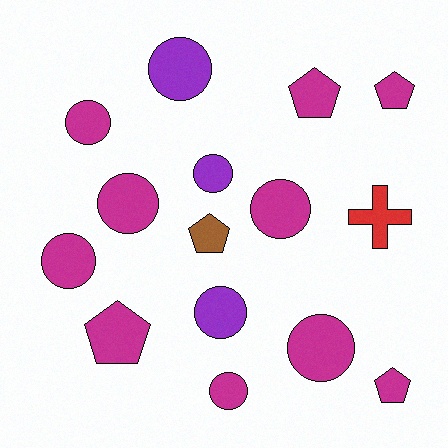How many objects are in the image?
There are 15 objects.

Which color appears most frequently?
Magenta, with 10 objects.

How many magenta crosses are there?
There are no magenta crosses.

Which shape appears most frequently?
Circle, with 9 objects.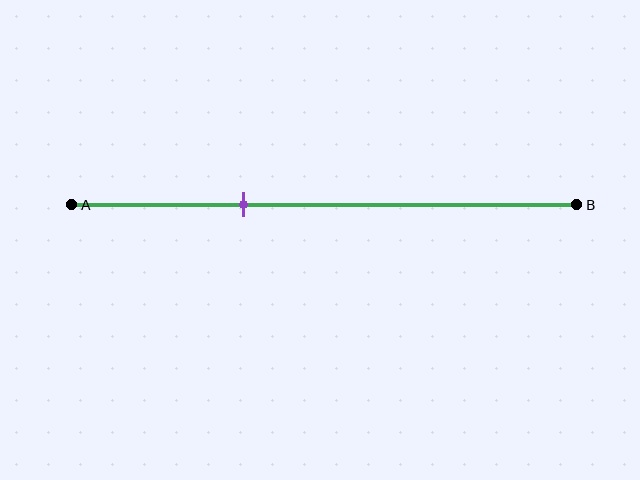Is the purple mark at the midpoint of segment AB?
No, the mark is at about 35% from A, not at the 50% midpoint.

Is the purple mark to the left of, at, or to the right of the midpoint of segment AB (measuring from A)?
The purple mark is to the left of the midpoint of segment AB.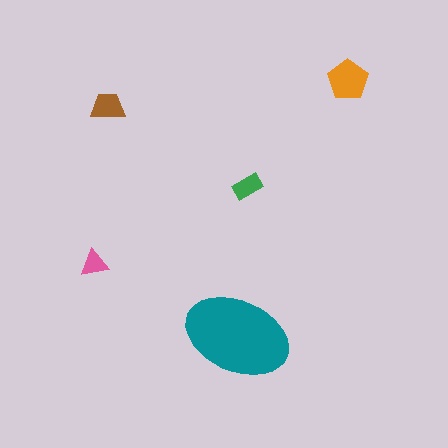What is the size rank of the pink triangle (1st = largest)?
5th.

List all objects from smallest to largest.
The pink triangle, the green rectangle, the brown trapezoid, the orange pentagon, the teal ellipse.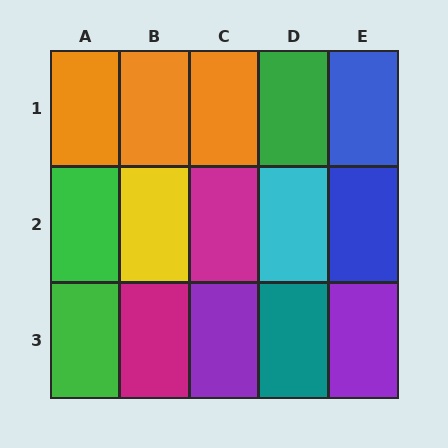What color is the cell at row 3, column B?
Magenta.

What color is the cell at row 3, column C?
Purple.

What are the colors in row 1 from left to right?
Orange, orange, orange, green, blue.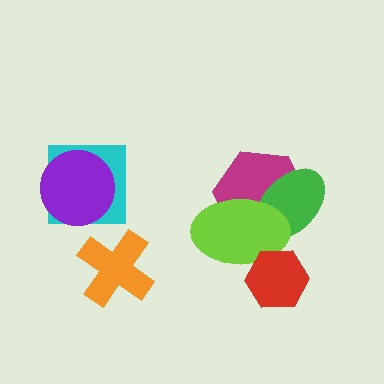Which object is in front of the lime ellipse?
The red hexagon is in front of the lime ellipse.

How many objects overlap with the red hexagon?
1 object overlaps with the red hexagon.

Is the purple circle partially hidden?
No, no other shape covers it.